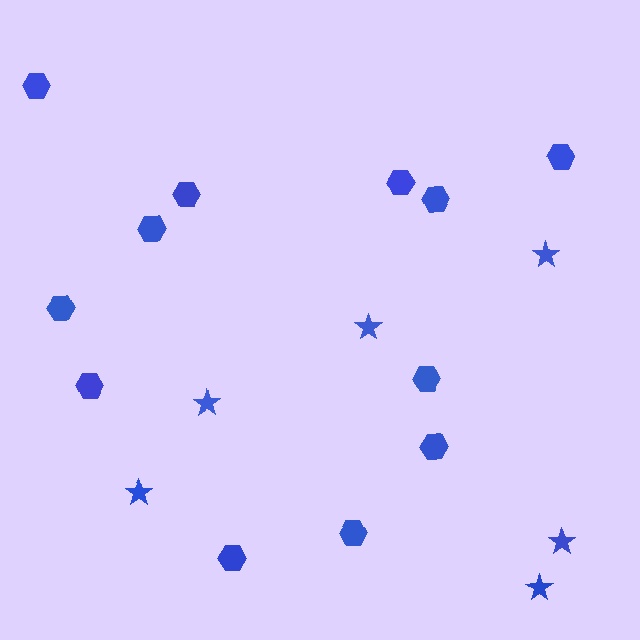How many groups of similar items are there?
There are 2 groups: one group of stars (6) and one group of hexagons (12).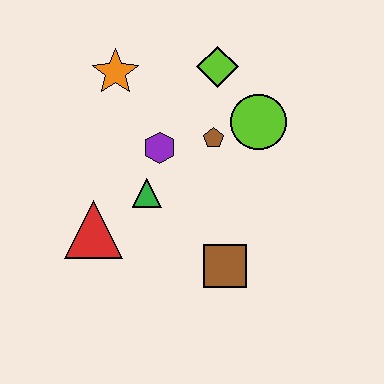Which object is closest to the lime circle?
The brown pentagon is closest to the lime circle.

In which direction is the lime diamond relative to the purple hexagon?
The lime diamond is above the purple hexagon.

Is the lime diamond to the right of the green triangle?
Yes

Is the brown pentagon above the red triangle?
Yes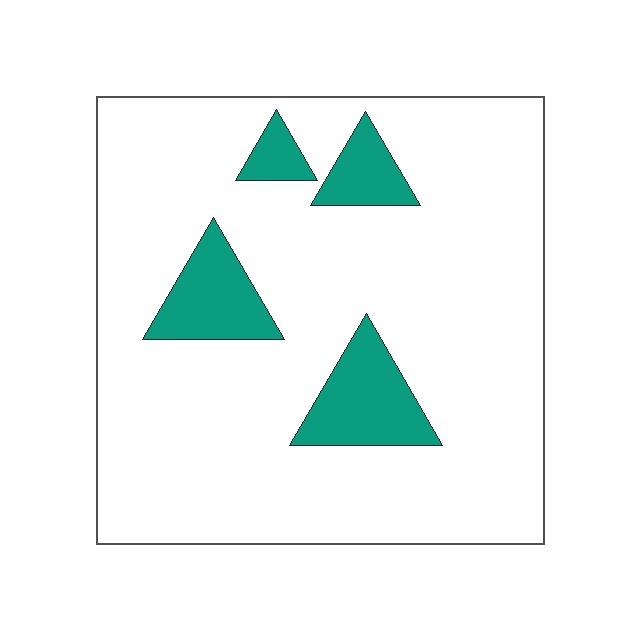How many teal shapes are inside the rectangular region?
4.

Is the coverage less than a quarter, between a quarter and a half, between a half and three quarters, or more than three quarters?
Less than a quarter.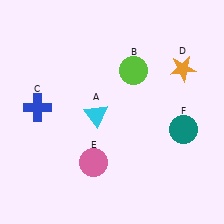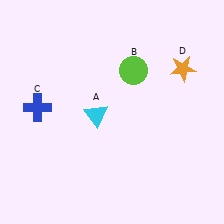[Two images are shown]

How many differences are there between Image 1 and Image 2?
There are 2 differences between the two images.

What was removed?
The teal circle (F), the pink circle (E) were removed in Image 2.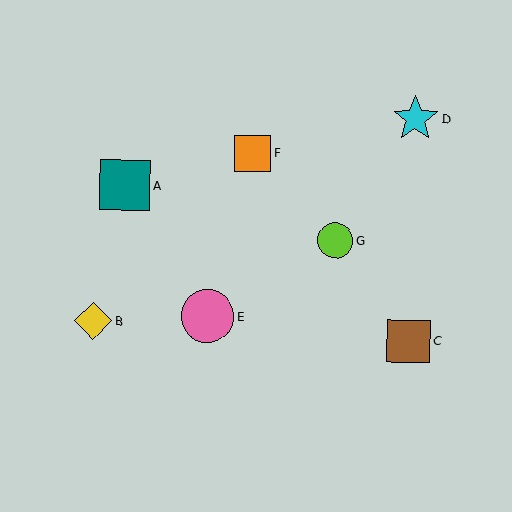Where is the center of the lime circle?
The center of the lime circle is at (335, 240).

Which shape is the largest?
The pink circle (labeled E) is the largest.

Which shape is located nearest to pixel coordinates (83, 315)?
The yellow diamond (labeled B) at (93, 321) is nearest to that location.